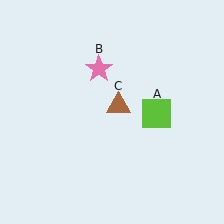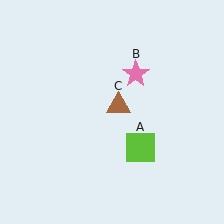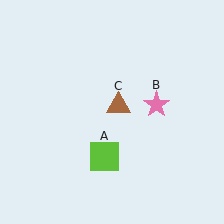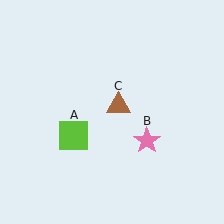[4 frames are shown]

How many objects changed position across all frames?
2 objects changed position: lime square (object A), pink star (object B).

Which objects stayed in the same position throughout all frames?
Brown triangle (object C) remained stationary.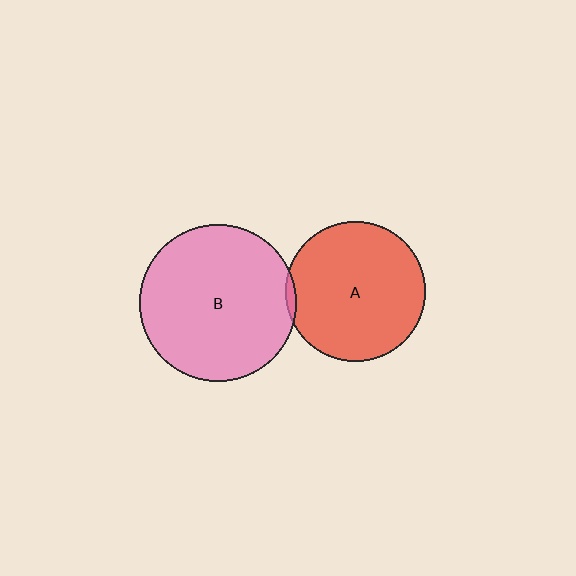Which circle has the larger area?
Circle B (pink).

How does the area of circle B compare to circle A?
Approximately 1.3 times.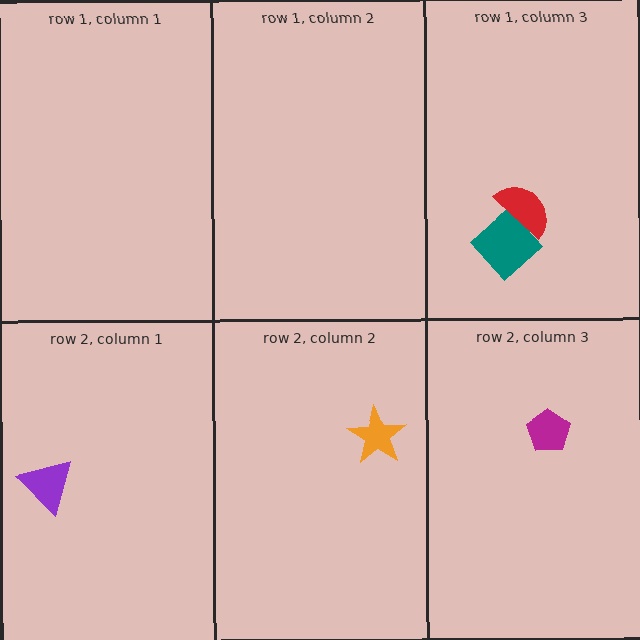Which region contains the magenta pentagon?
The row 2, column 3 region.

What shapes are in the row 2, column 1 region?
The purple triangle.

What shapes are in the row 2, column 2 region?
The orange star.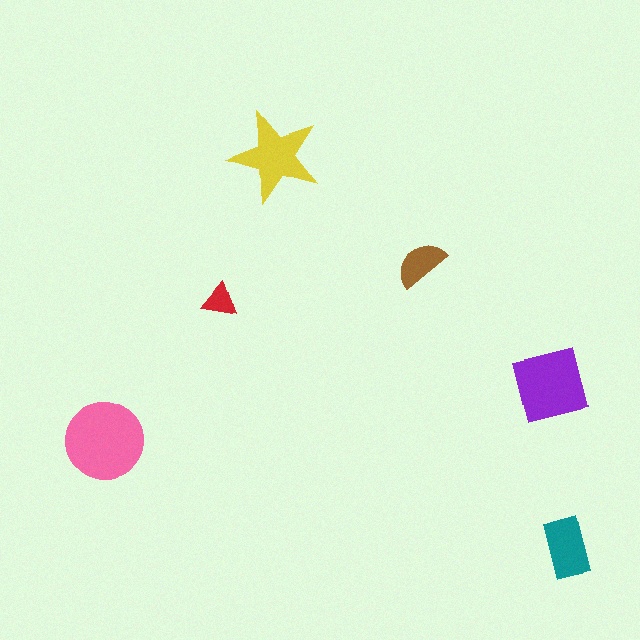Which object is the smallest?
The red triangle.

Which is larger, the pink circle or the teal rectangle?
The pink circle.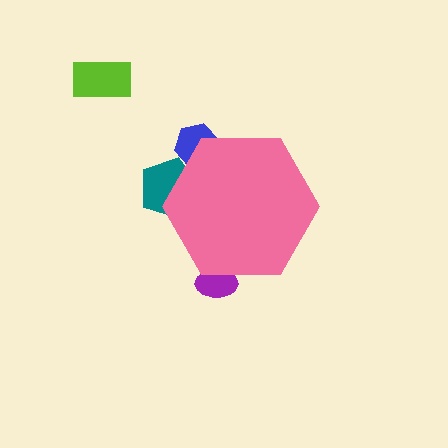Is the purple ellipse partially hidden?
Yes, the purple ellipse is partially hidden behind the pink hexagon.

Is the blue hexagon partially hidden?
Yes, the blue hexagon is partially hidden behind the pink hexagon.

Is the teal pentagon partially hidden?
Yes, the teal pentagon is partially hidden behind the pink hexagon.